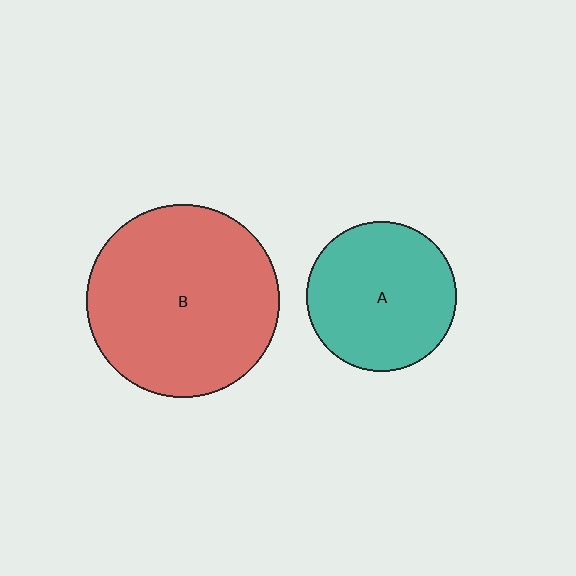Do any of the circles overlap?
No, none of the circles overlap.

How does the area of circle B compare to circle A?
Approximately 1.7 times.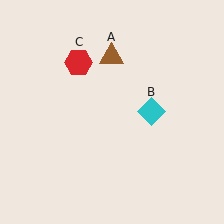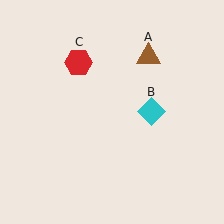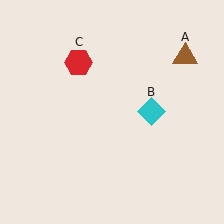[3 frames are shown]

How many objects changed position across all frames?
1 object changed position: brown triangle (object A).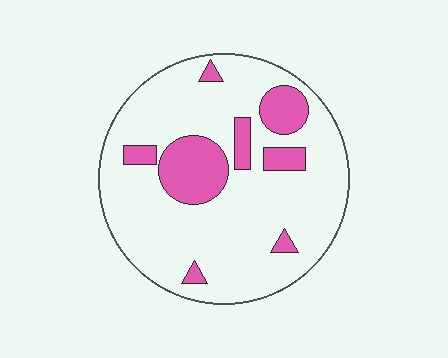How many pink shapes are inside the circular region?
8.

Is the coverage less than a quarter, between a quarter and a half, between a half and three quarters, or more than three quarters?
Less than a quarter.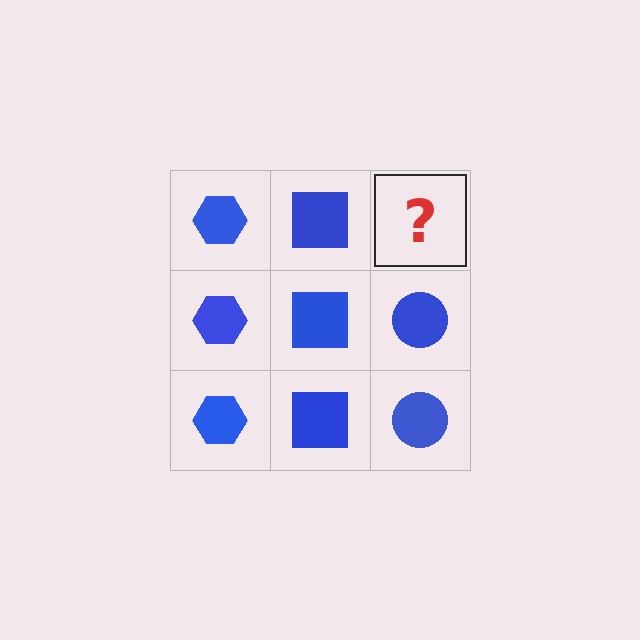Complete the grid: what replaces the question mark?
The question mark should be replaced with a blue circle.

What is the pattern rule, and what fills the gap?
The rule is that each column has a consistent shape. The gap should be filled with a blue circle.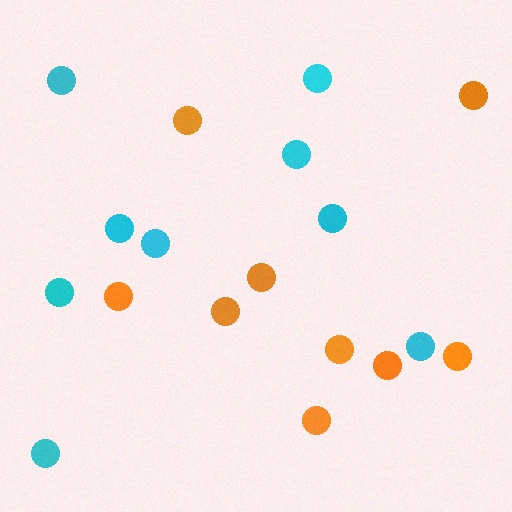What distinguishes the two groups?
There are 2 groups: one group of orange circles (9) and one group of cyan circles (9).